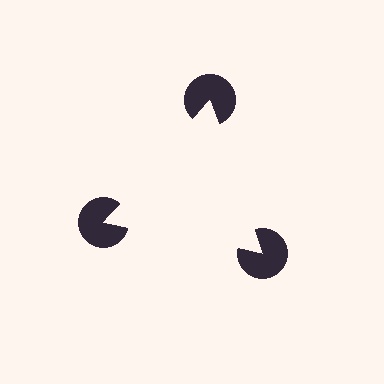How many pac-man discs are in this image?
There are 3 — one at each vertex of the illusory triangle.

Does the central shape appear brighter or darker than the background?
It typically appears slightly brighter than the background, even though no actual brightness change is drawn.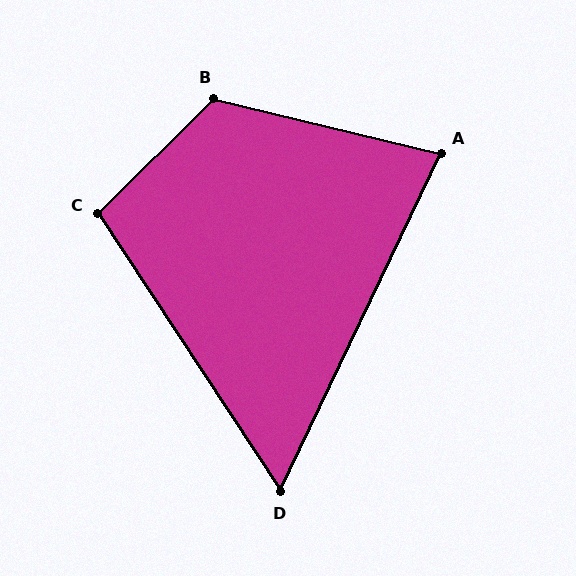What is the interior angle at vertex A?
Approximately 78 degrees (acute).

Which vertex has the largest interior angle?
B, at approximately 121 degrees.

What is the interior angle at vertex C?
Approximately 102 degrees (obtuse).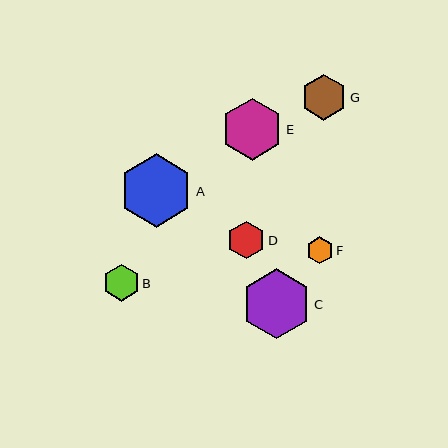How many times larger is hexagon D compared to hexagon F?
Hexagon D is approximately 1.4 times the size of hexagon F.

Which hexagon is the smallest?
Hexagon F is the smallest with a size of approximately 27 pixels.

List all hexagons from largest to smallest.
From largest to smallest: A, C, E, G, D, B, F.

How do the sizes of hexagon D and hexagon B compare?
Hexagon D and hexagon B are approximately the same size.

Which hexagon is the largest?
Hexagon A is the largest with a size of approximately 73 pixels.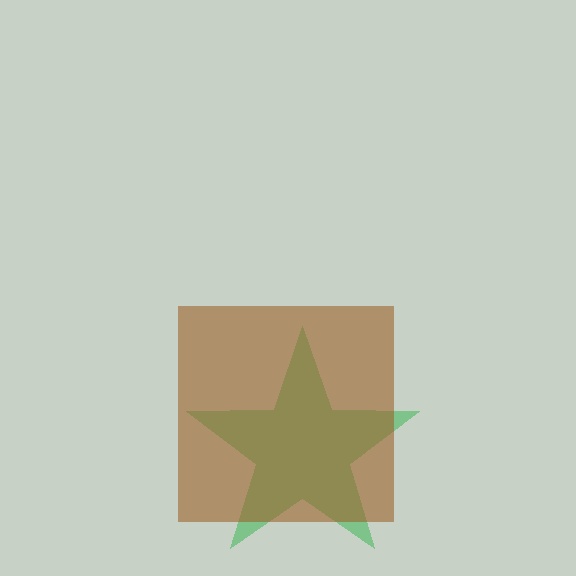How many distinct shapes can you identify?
There are 2 distinct shapes: a green star, a brown square.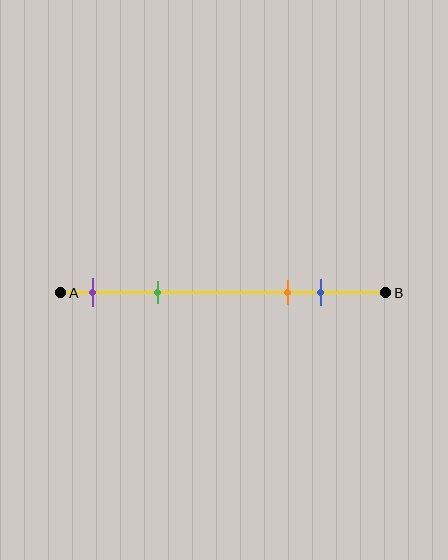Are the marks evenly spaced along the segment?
No, the marks are not evenly spaced.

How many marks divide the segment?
There are 4 marks dividing the segment.